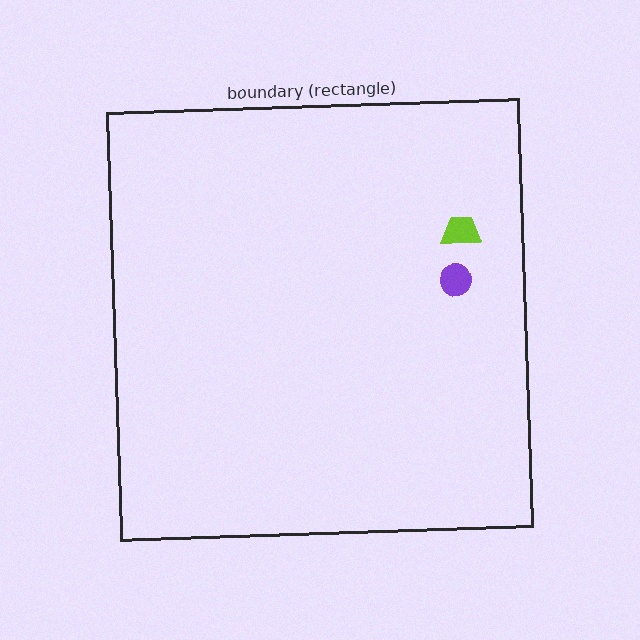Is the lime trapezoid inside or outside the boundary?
Inside.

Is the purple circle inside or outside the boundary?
Inside.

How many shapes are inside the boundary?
2 inside, 0 outside.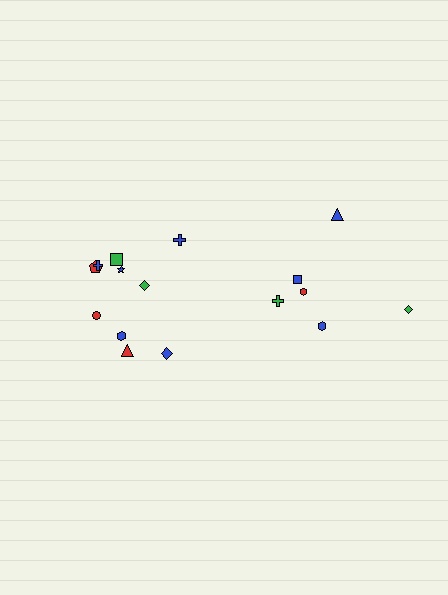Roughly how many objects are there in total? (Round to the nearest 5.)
Roughly 15 objects in total.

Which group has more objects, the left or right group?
The left group.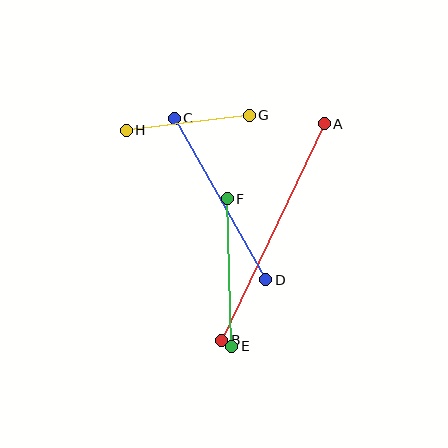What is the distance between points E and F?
The distance is approximately 147 pixels.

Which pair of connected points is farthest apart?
Points A and B are farthest apart.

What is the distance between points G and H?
The distance is approximately 124 pixels.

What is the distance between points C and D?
The distance is approximately 186 pixels.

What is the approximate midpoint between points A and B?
The midpoint is at approximately (273, 232) pixels.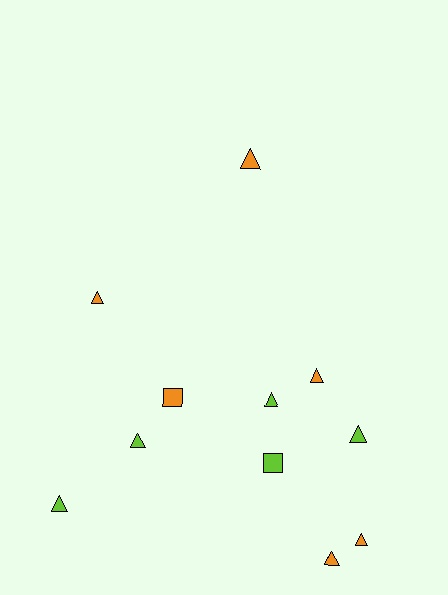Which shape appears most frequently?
Triangle, with 9 objects.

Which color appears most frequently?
Orange, with 6 objects.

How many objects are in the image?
There are 11 objects.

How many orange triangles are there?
There are 5 orange triangles.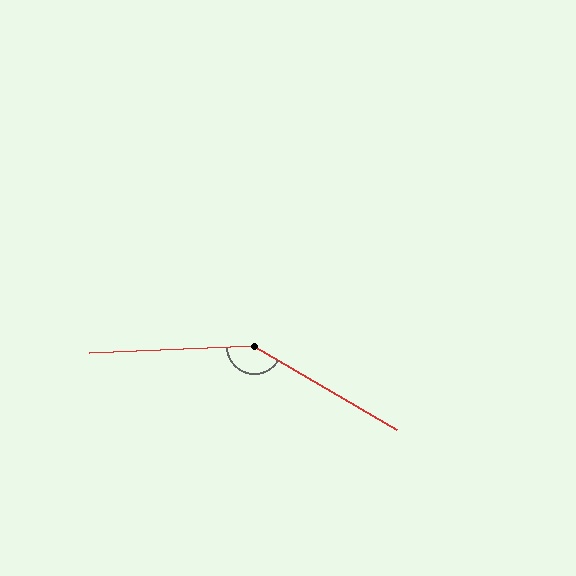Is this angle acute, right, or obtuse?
It is obtuse.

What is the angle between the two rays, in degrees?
Approximately 147 degrees.